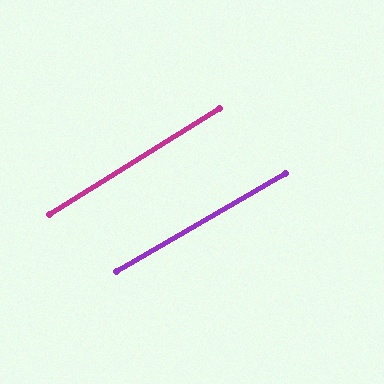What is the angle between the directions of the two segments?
Approximately 2 degrees.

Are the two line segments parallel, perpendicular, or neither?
Parallel — their directions differ by only 1.7°.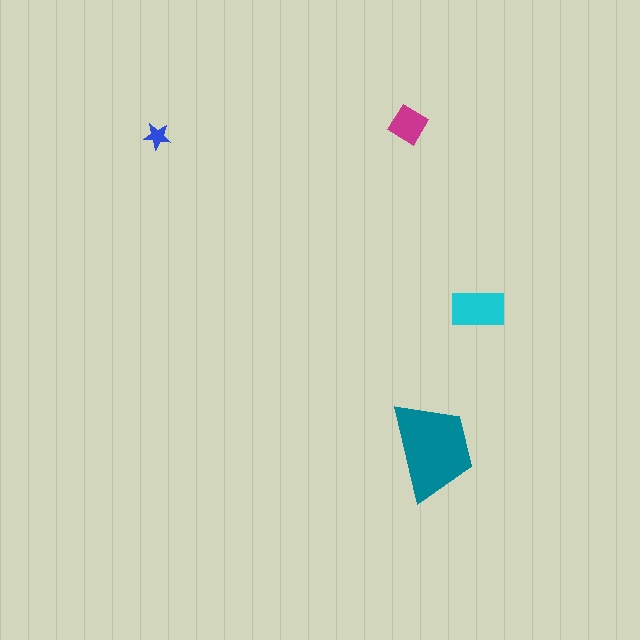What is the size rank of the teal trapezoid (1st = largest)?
1st.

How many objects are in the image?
There are 4 objects in the image.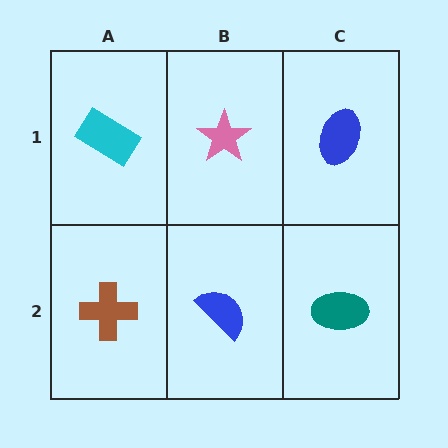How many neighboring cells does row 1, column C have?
2.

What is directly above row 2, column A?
A cyan rectangle.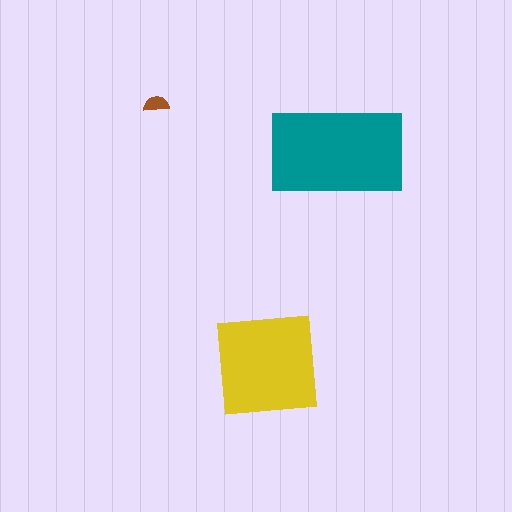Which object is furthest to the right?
The teal rectangle is rightmost.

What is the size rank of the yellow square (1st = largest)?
2nd.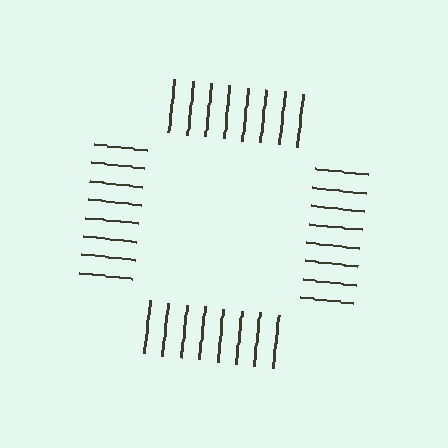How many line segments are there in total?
32 — 8 along each of the 4 edges.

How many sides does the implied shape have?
4 sides — the line-ends trace a square.